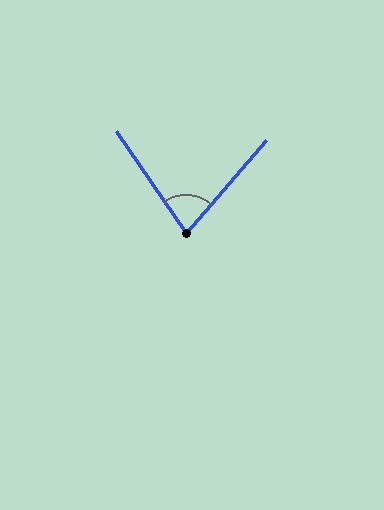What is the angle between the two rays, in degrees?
Approximately 75 degrees.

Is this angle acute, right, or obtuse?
It is acute.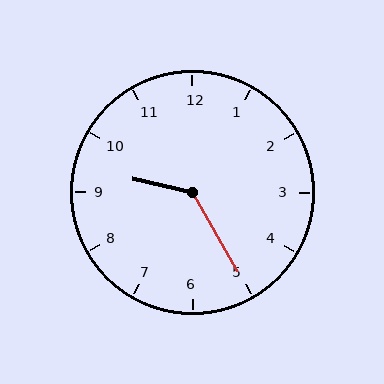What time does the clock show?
9:25.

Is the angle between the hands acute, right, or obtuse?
It is obtuse.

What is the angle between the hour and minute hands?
Approximately 132 degrees.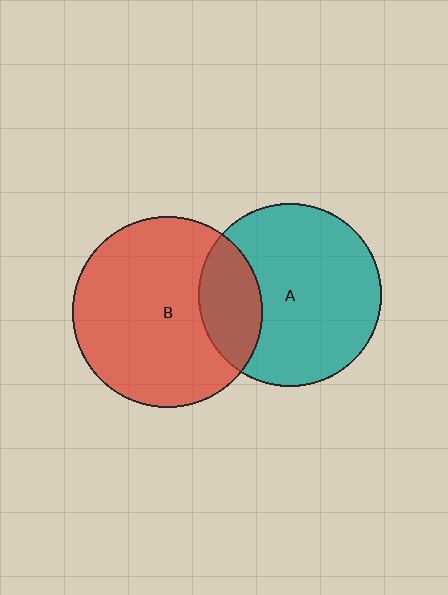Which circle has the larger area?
Circle B (red).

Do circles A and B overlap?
Yes.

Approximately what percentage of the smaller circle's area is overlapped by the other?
Approximately 25%.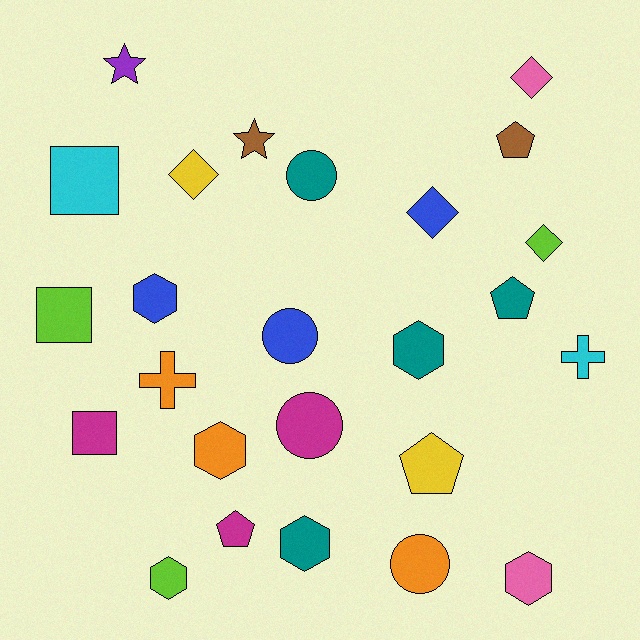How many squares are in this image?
There are 3 squares.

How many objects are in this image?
There are 25 objects.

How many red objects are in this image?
There are no red objects.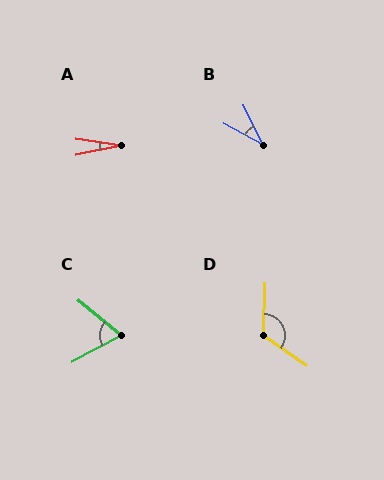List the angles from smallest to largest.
A (20°), B (36°), C (68°), D (124°).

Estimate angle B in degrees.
Approximately 36 degrees.